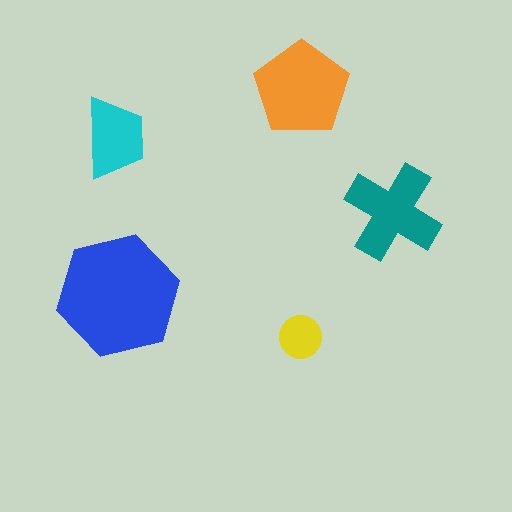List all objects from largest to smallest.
The blue hexagon, the orange pentagon, the teal cross, the cyan trapezoid, the yellow circle.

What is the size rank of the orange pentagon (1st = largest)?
2nd.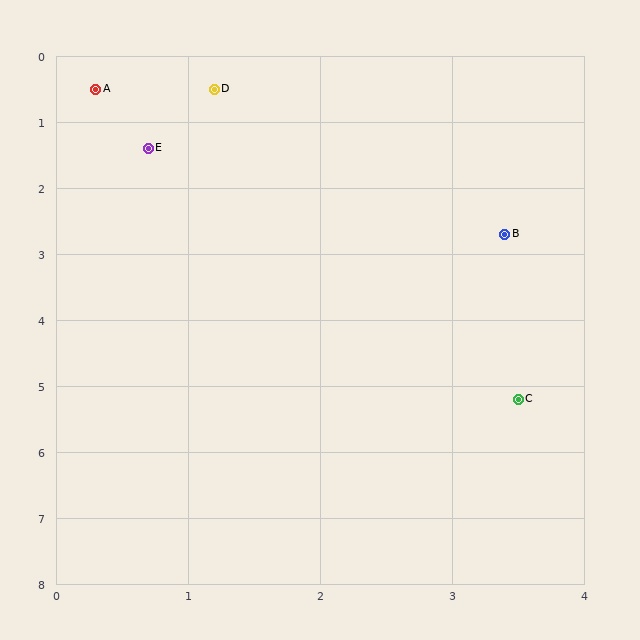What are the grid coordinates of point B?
Point B is at approximately (3.4, 2.7).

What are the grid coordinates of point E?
Point E is at approximately (0.7, 1.4).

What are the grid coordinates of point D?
Point D is at approximately (1.2, 0.5).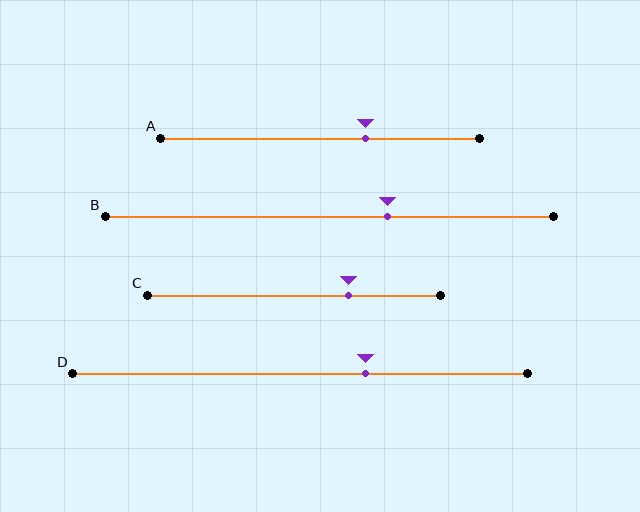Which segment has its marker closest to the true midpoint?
Segment B has its marker closest to the true midpoint.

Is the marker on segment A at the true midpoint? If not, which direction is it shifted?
No, the marker on segment A is shifted to the right by about 14% of the segment length.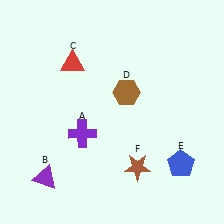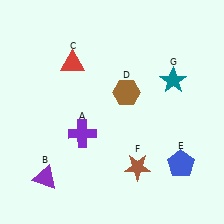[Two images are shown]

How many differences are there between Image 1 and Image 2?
There is 1 difference between the two images.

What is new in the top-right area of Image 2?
A teal star (G) was added in the top-right area of Image 2.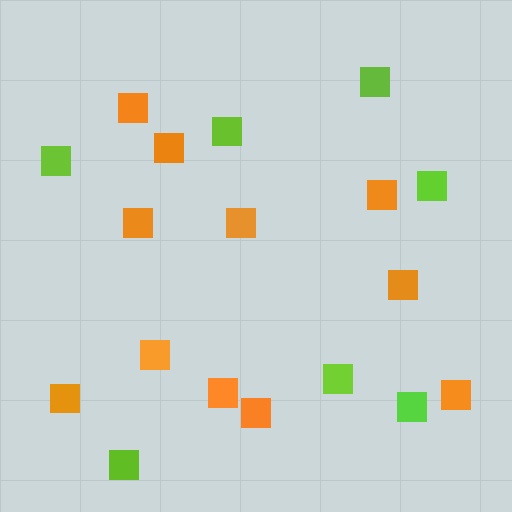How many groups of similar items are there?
There are 2 groups: one group of orange squares (11) and one group of lime squares (7).